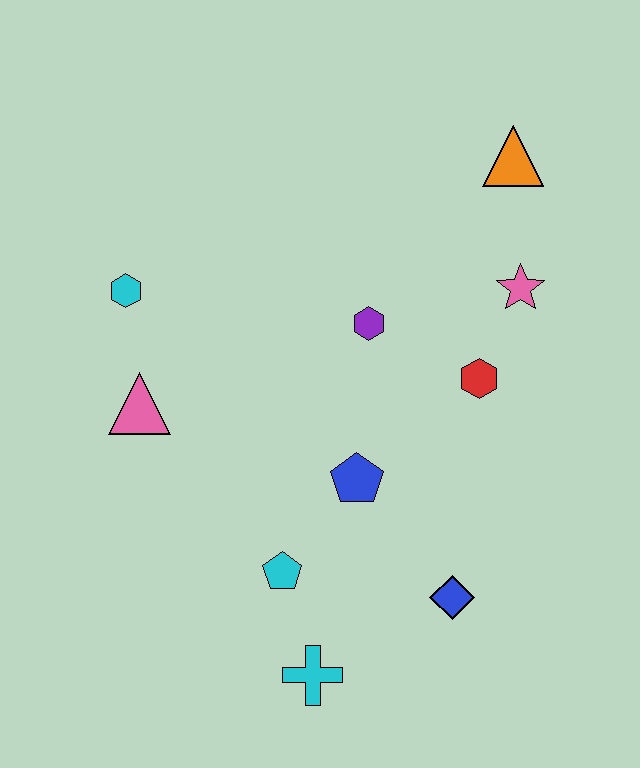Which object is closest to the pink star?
The red hexagon is closest to the pink star.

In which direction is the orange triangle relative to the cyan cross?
The orange triangle is above the cyan cross.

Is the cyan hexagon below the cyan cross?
No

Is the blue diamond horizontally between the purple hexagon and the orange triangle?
Yes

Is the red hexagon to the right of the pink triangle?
Yes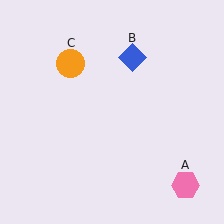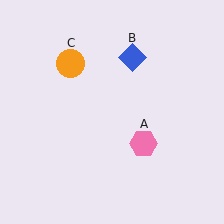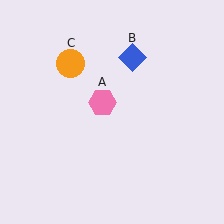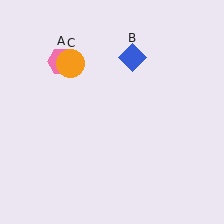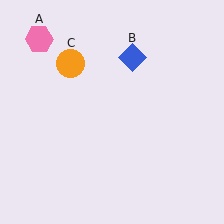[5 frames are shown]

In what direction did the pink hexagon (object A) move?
The pink hexagon (object A) moved up and to the left.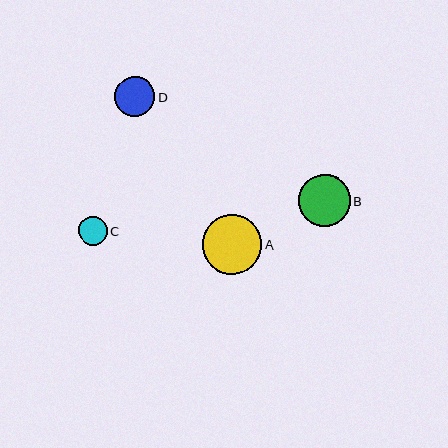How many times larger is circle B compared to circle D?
Circle B is approximately 1.3 times the size of circle D.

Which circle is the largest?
Circle A is the largest with a size of approximately 59 pixels.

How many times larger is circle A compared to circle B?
Circle A is approximately 1.1 times the size of circle B.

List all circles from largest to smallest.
From largest to smallest: A, B, D, C.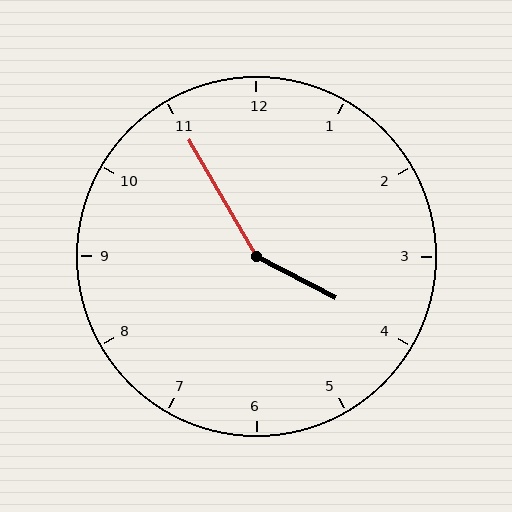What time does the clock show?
3:55.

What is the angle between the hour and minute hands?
Approximately 148 degrees.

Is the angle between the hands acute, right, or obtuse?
It is obtuse.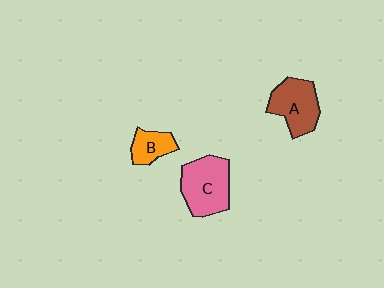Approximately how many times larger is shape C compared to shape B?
Approximately 2.0 times.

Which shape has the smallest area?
Shape B (orange).